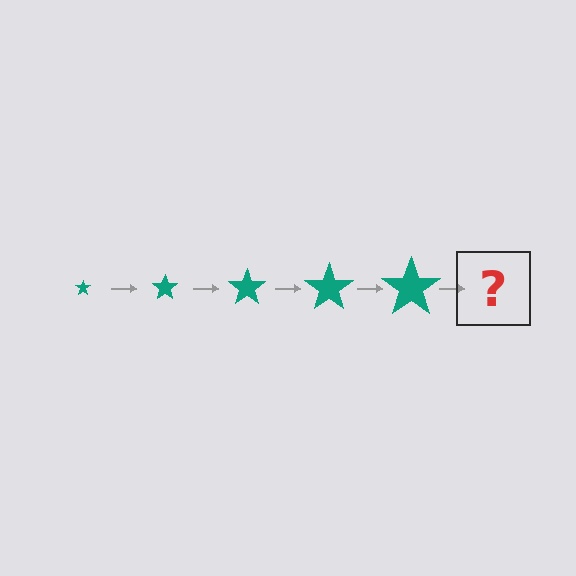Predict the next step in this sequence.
The next step is a teal star, larger than the previous one.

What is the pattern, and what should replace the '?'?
The pattern is that the star gets progressively larger each step. The '?' should be a teal star, larger than the previous one.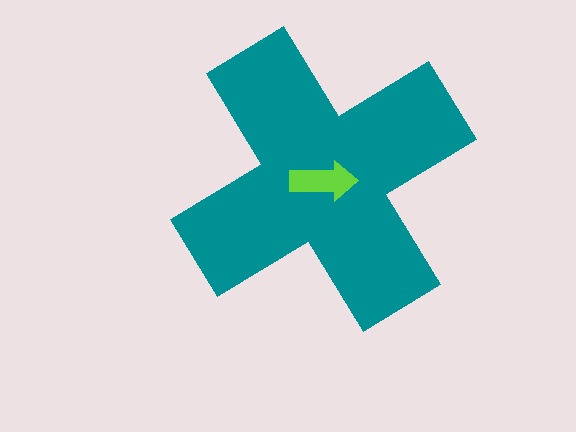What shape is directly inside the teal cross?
The lime arrow.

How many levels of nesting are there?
2.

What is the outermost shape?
The teal cross.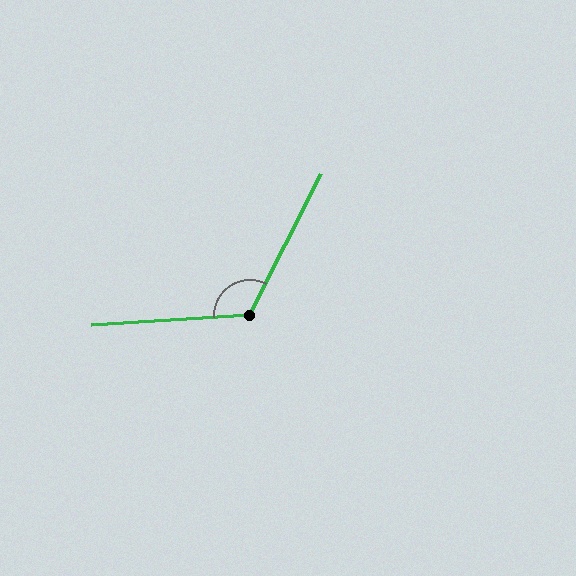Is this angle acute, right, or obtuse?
It is obtuse.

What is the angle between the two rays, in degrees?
Approximately 120 degrees.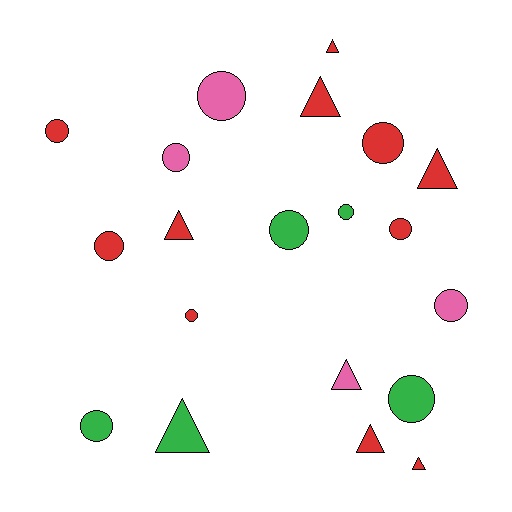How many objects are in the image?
There are 20 objects.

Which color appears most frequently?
Red, with 11 objects.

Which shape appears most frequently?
Circle, with 12 objects.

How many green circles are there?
There are 4 green circles.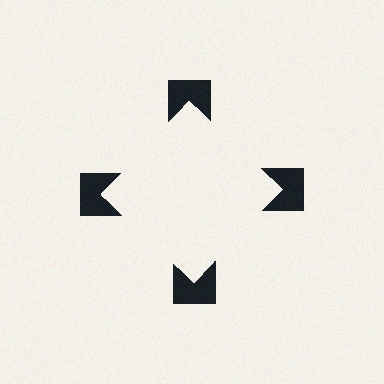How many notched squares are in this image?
There are 4 — one at each vertex of the illusory square.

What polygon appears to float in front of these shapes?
An illusory square — its edges are inferred from the aligned wedge cuts in the notched squares, not physically drawn.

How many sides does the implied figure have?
4 sides.